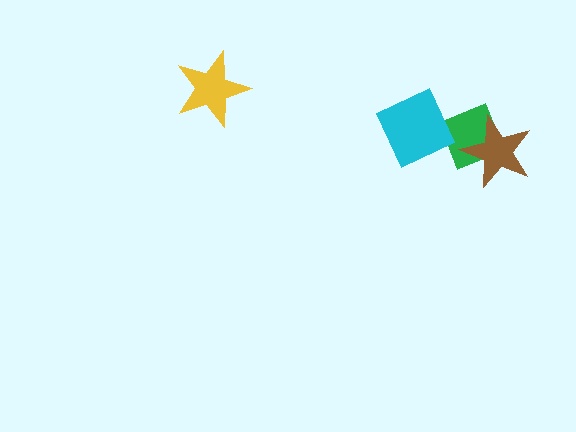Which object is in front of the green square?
The brown star is in front of the green square.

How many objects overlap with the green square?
1 object overlaps with the green square.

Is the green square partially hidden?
Yes, it is partially covered by another shape.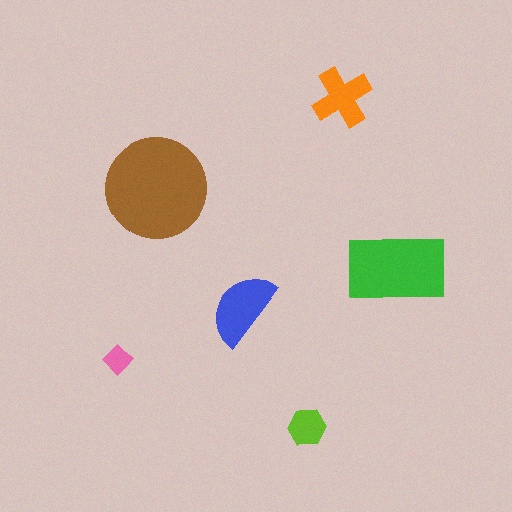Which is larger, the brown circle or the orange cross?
The brown circle.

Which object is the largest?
The brown circle.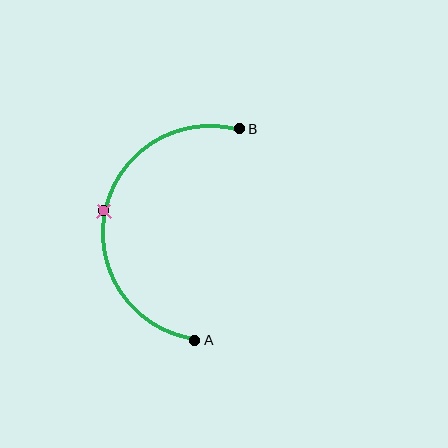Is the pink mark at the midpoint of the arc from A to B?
Yes. The pink mark lies on the arc at equal arc-length from both A and B — it is the arc midpoint.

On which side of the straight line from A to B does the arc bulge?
The arc bulges to the left of the straight line connecting A and B.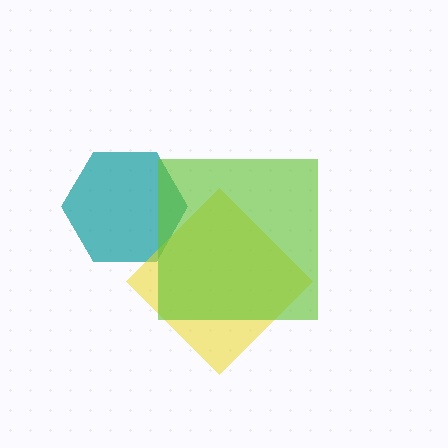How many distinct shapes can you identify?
There are 3 distinct shapes: a teal hexagon, a yellow diamond, a lime square.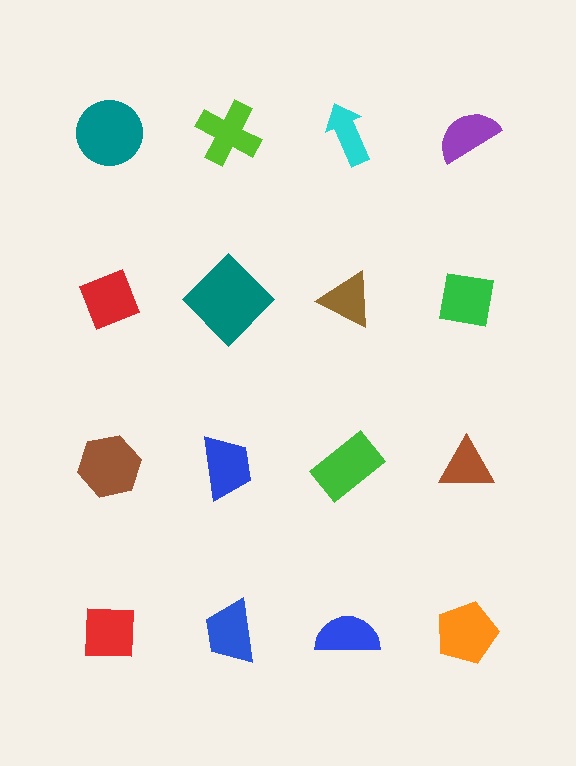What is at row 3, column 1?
A brown hexagon.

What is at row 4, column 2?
A blue trapezoid.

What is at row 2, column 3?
A brown triangle.